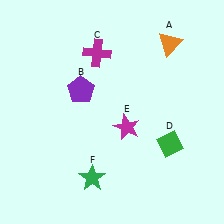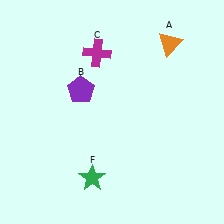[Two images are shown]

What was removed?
The green diamond (D), the magenta star (E) were removed in Image 2.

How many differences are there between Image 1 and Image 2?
There are 2 differences between the two images.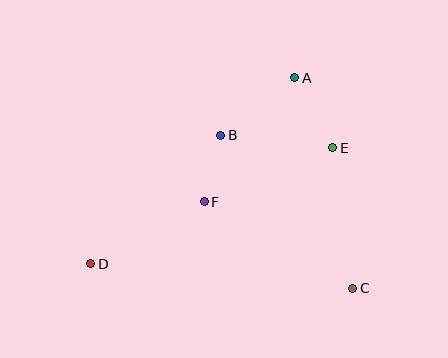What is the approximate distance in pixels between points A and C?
The distance between A and C is approximately 219 pixels.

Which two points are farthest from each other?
Points A and D are farthest from each other.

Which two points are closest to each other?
Points B and F are closest to each other.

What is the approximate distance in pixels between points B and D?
The distance between B and D is approximately 183 pixels.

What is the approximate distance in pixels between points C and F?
The distance between C and F is approximately 172 pixels.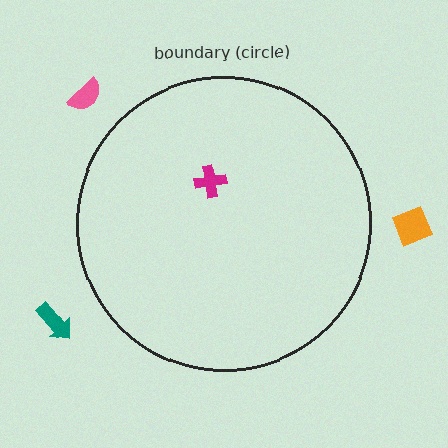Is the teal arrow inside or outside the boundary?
Outside.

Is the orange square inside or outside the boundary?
Outside.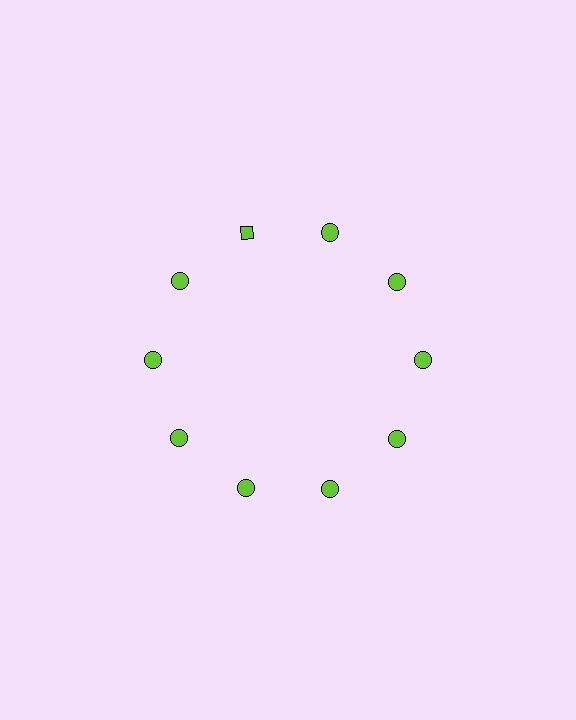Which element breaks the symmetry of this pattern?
The lime diamond at roughly the 11 o'clock position breaks the symmetry. All other shapes are lime circles.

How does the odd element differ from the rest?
It has a different shape: diamond instead of circle.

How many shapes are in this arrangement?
There are 10 shapes arranged in a ring pattern.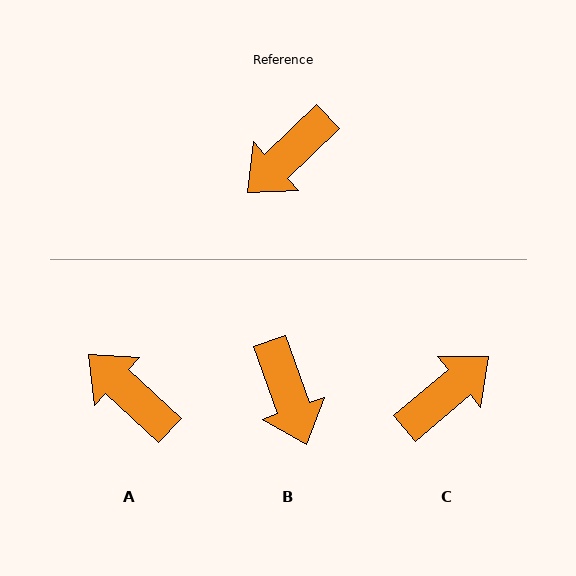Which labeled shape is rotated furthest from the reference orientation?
C, about 177 degrees away.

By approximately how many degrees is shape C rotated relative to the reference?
Approximately 177 degrees counter-clockwise.